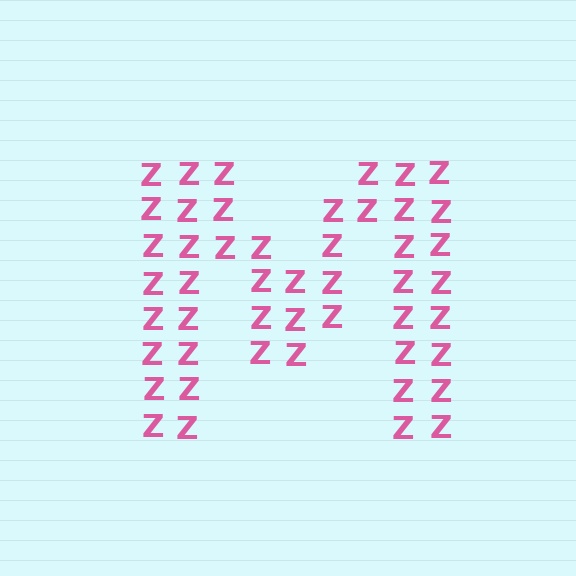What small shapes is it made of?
It is made of small letter Z's.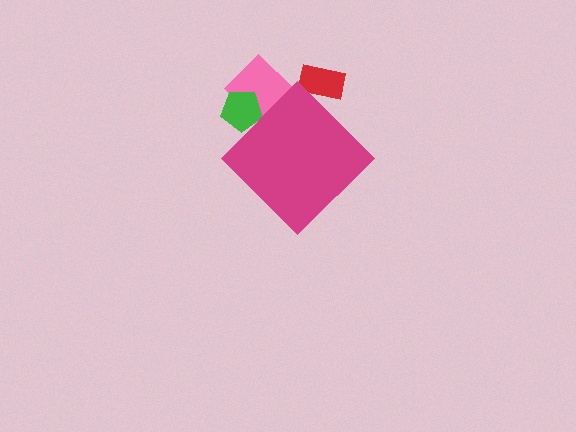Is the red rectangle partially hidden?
Yes, the red rectangle is partially hidden behind the magenta diamond.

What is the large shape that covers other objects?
A magenta diamond.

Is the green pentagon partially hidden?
Yes, the green pentagon is partially hidden behind the magenta diamond.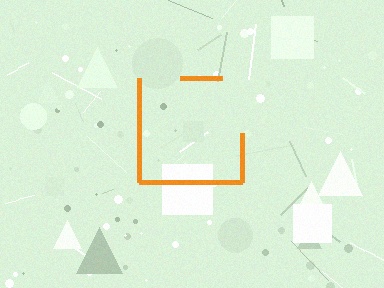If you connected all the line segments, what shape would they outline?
They would outline a square.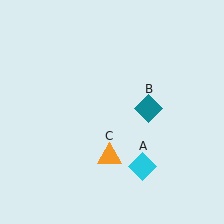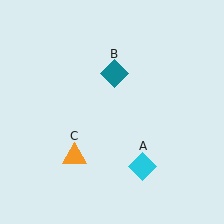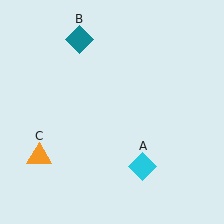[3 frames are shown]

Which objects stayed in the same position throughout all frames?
Cyan diamond (object A) remained stationary.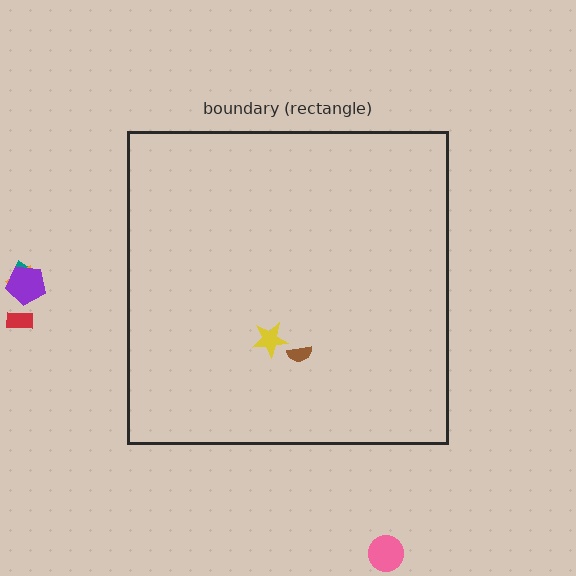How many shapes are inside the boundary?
2 inside, 5 outside.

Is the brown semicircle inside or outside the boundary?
Inside.